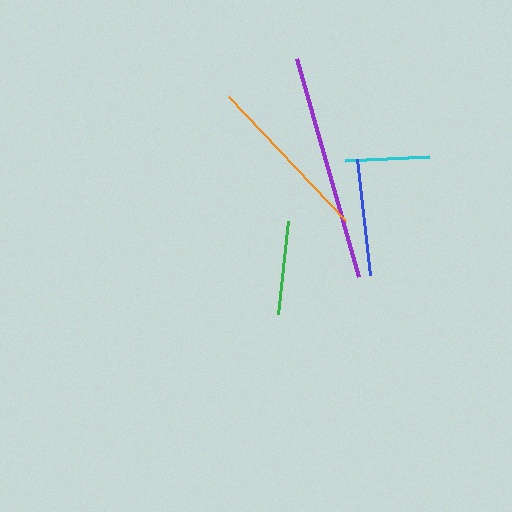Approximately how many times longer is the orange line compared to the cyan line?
The orange line is approximately 2.0 times the length of the cyan line.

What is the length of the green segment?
The green segment is approximately 94 pixels long.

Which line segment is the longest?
The purple line is the longest at approximately 227 pixels.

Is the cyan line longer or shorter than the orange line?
The orange line is longer than the cyan line.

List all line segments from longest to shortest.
From longest to shortest: purple, orange, blue, green, cyan.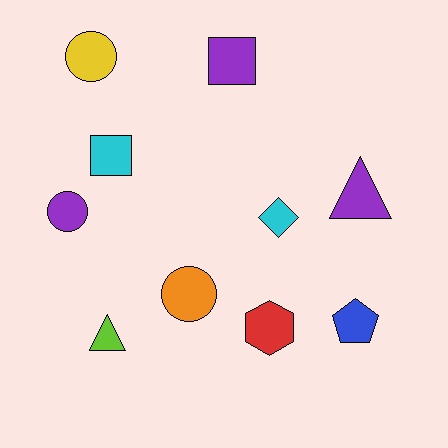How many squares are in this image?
There are 2 squares.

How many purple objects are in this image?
There are 3 purple objects.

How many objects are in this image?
There are 10 objects.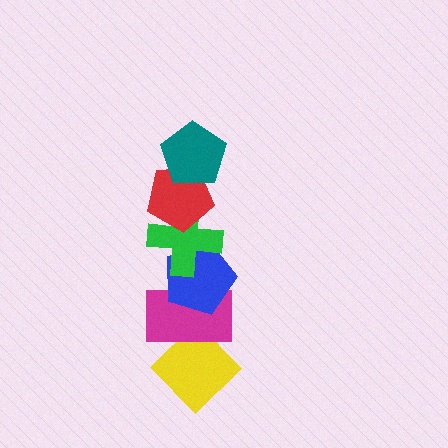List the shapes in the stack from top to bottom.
From top to bottom: the teal pentagon, the red pentagon, the green cross, the blue pentagon, the magenta rectangle, the yellow diamond.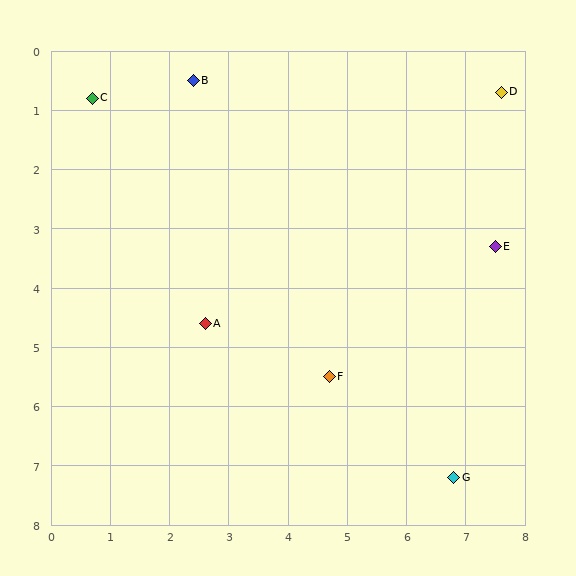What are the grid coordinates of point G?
Point G is at approximately (6.8, 7.2).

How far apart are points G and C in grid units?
Points G and C are about 8.8 grid units apart.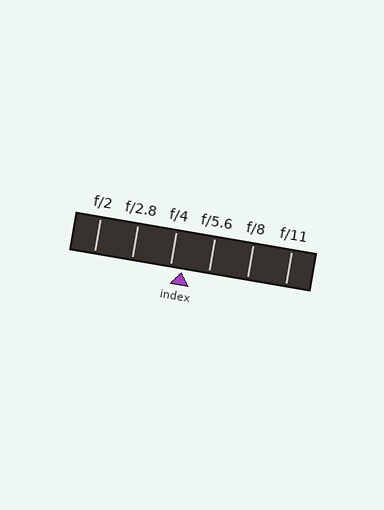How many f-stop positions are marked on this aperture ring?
There are 6 f-stop positions marked.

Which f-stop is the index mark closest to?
The index mark is closest to f/4.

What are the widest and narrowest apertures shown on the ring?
The widest aperture shown is f/2 and the narrowest is f/11.